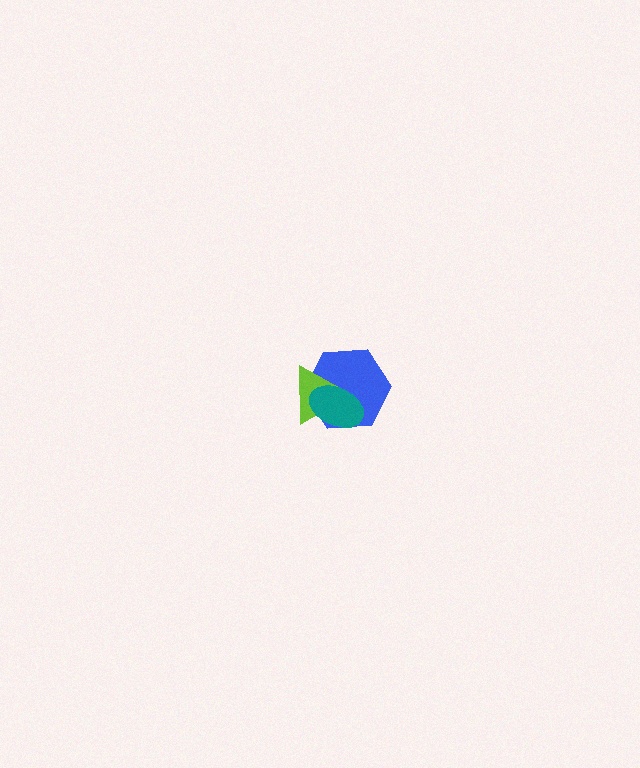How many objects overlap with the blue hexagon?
2 objects overlap with the blue hexagon.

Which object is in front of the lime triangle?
The teal ellipse is in front of the lime triangle.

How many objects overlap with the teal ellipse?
2 objects overlap with the teal ellipse.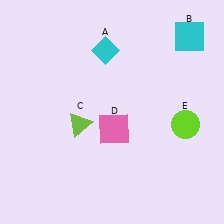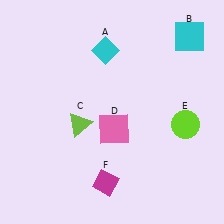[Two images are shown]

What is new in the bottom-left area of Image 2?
A magenta diamond (F) was added in the bottom-left area of Image 2.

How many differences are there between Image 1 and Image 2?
There is 1 difference between the two images.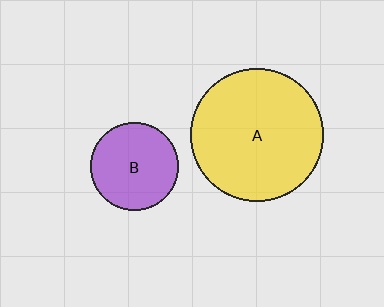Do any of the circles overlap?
No, none of the circles overlap.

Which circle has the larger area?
Circle A (yellow).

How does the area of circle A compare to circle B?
Approximately 2.3 times.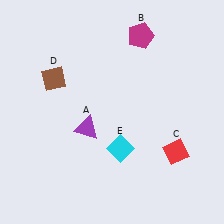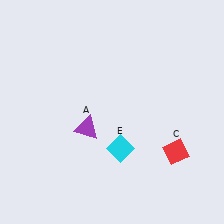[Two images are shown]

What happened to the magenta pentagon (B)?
The magenta pentagon (B) was removed in Image 2. It was in the top-right area of Image 1.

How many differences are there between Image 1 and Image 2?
There are 2 differences between the two images.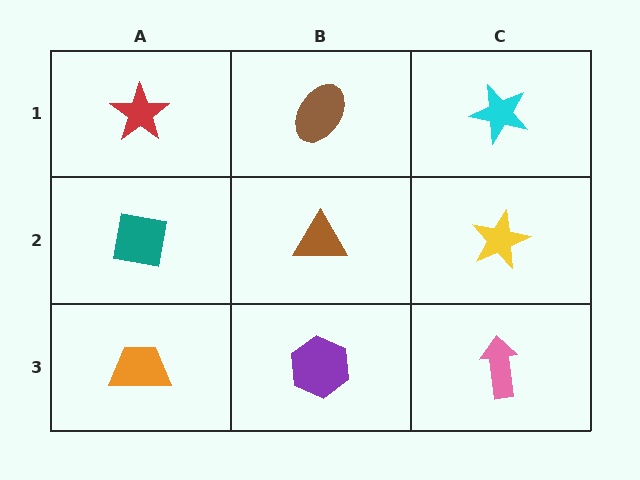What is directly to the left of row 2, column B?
A teal square.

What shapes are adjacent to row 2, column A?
A red star (row 1, column A), an orange trapezoid (row 3, column A), a brown triangle (row 2, column B).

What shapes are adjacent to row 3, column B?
A brown triangle (row 2, column B), an orange trapezoid (row 3, column A), a pink arrow (row 3, column C).